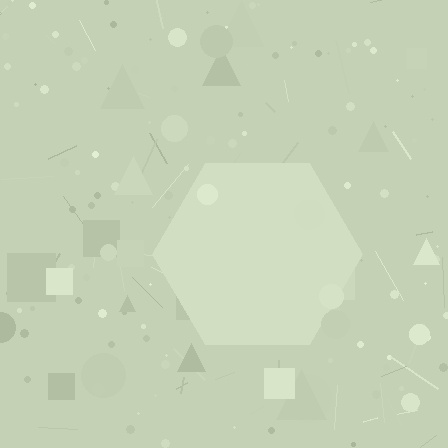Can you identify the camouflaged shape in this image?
The camouflaged shape is a hexagon.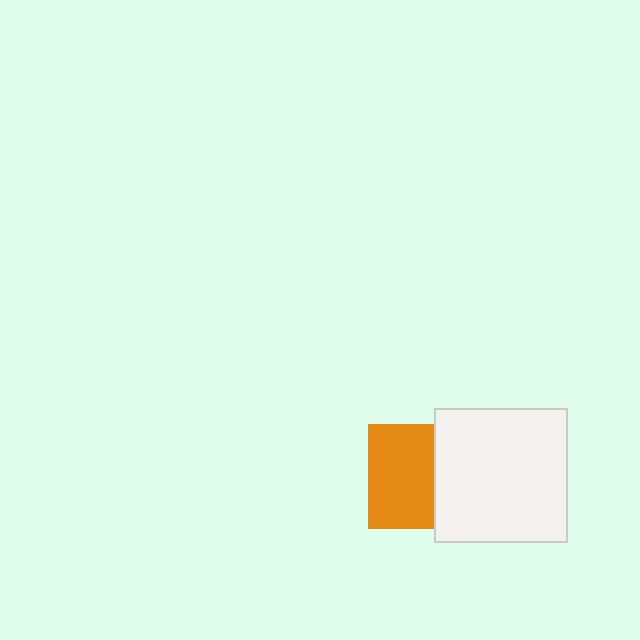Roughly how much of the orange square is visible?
About half of it is visible (roughly 62%).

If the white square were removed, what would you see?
You would see the complete orange square.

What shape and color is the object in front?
The object in front is a white square.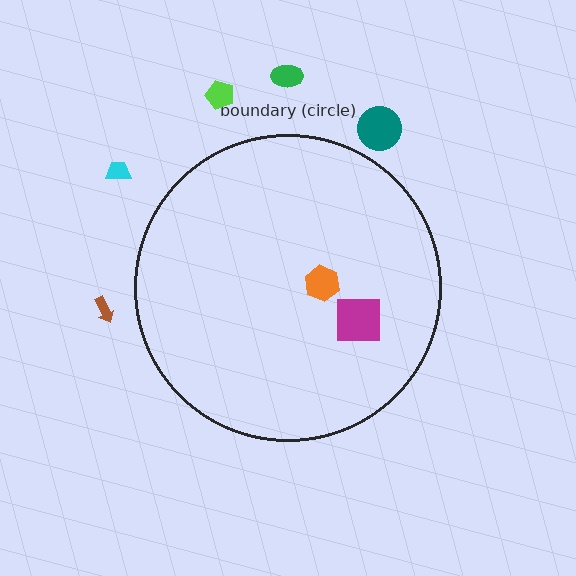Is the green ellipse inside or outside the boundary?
Outside.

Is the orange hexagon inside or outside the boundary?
Inside.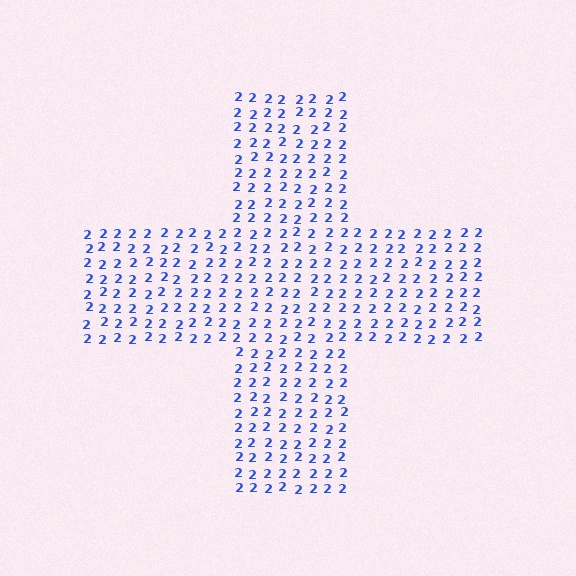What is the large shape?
The large shape is a cross.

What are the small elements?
The small elements are digit 2's.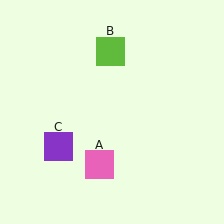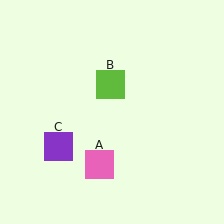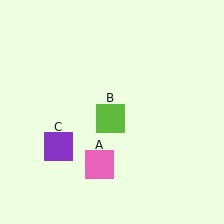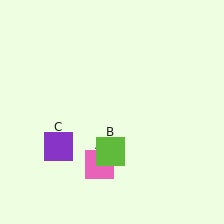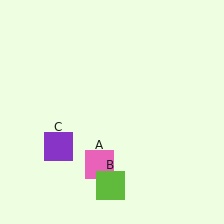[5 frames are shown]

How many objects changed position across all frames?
1 object changed position: lime square (object B).